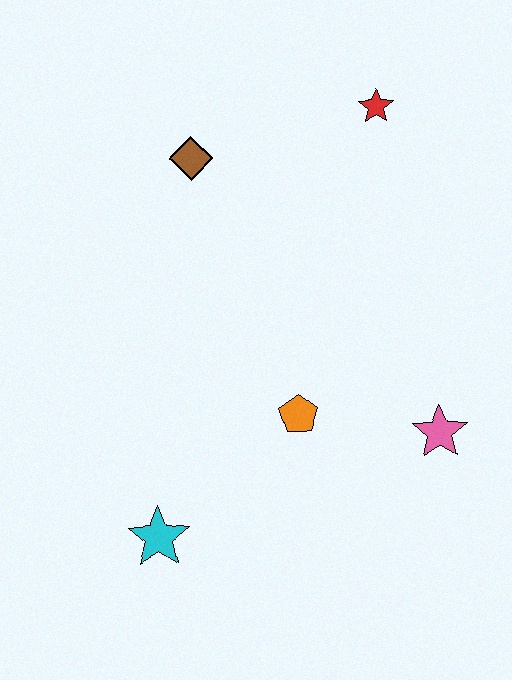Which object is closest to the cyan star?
The orange pentagon is closest to the cyan star.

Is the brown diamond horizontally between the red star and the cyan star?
Yes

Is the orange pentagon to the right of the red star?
No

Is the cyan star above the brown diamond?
No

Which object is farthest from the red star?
The cyan star is farthest from the red star.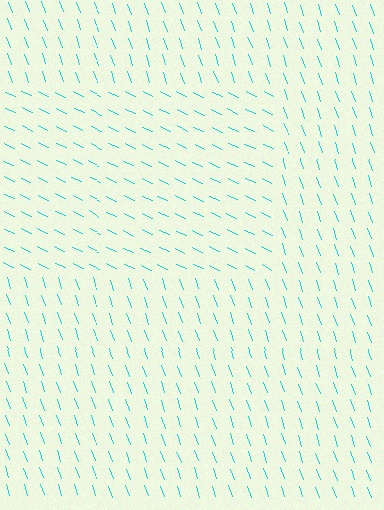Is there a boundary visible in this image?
Yes, there is a texture boundary formed by a change in line orientation.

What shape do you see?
I see a rectangle.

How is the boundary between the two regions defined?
The boundary is defined purely by a change in line orientation (approximately 45 degrees difference). All lines are the same color and thickness.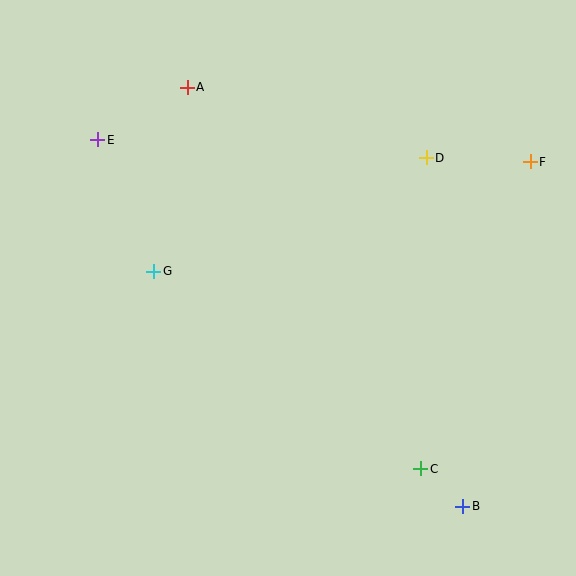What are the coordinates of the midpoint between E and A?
The midpoint between E and A is at (143, 114).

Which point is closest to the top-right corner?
Point F is closest to the top-right corner.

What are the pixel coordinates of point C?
Point C is at (421, 469).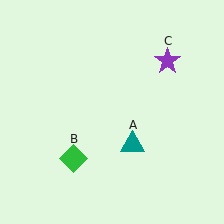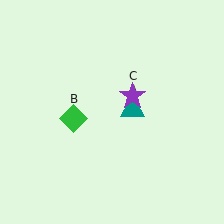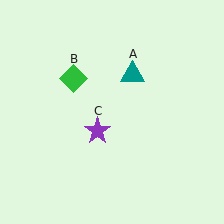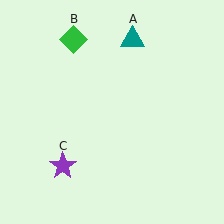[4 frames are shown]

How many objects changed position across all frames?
3 objects changed position: teal triangle (object A), green diamond (object B), purple star (object C).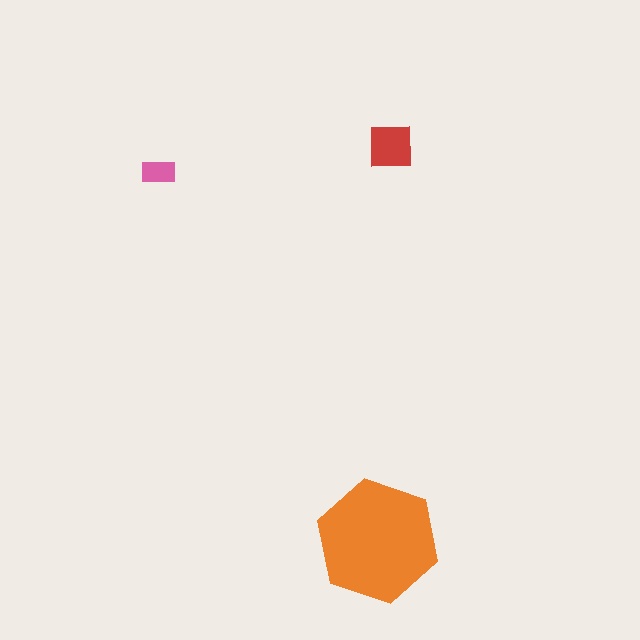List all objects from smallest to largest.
The pink rectangle, the red square, the orange hexagon.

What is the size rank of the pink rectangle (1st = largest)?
3rd.